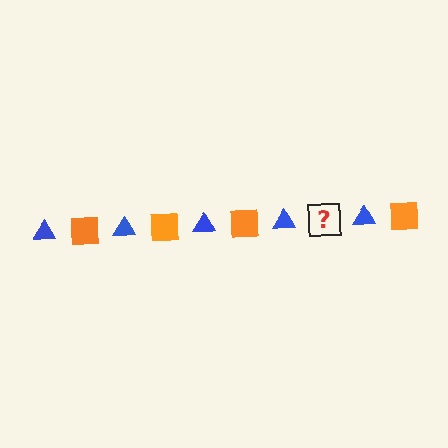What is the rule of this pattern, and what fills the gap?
The rule is that the pattern alternates between blue triangle and orange square. The gap should be filled with an orange square.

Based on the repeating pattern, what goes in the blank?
The blank should be an orange square.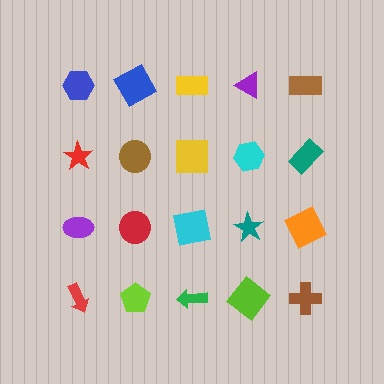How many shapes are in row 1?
5 shapes.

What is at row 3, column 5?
An orange square.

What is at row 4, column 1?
A red arrow.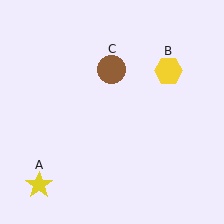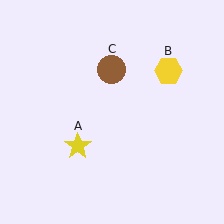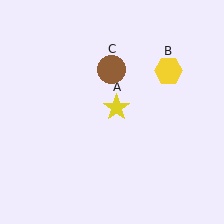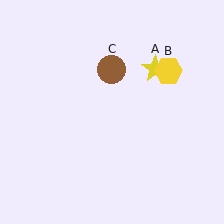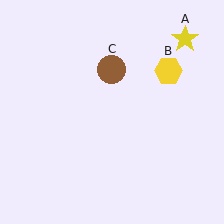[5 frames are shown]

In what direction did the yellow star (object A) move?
The yellow star (object A) moved up and to the right.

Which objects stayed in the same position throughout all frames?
Yellow hexagon (object B) and brown circle (object C) remained stationary.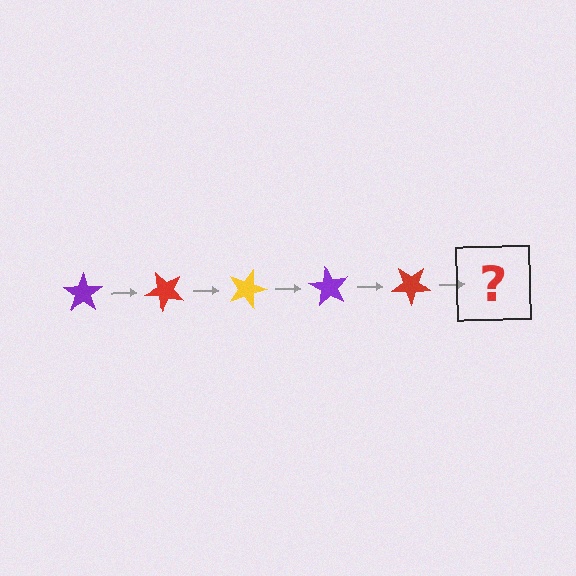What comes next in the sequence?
The next element should be a yellow star, rotated 225 degrees from the start.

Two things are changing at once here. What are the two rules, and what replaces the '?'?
The two rules are that it rotates 45 degrees each step and the color cycles through purple, red, and yellow. The '?' should be a yellow star, rotated 225 degrees from the start.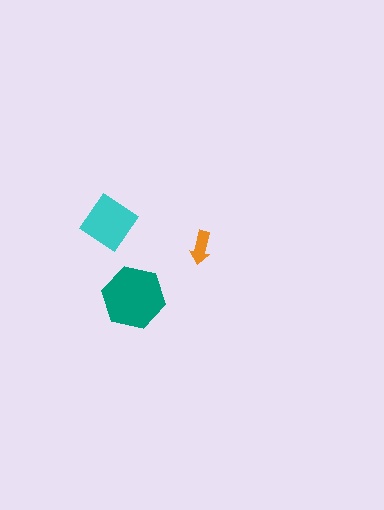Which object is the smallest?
The orange arrow.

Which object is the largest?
The teal hexagon.